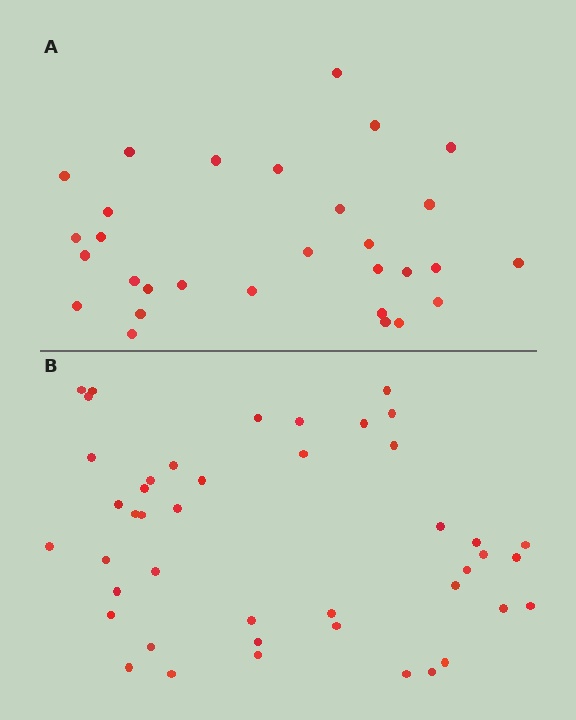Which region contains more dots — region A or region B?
Region B (the bottom region) has more dots.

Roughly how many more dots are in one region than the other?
Region B has approximately 15 more dots than region A.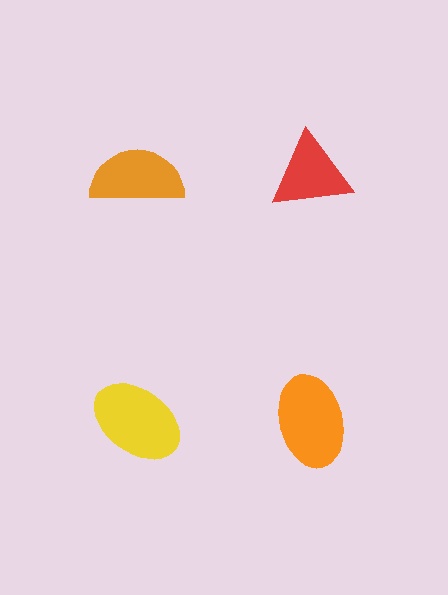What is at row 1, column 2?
A red triangle.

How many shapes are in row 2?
2 shapes.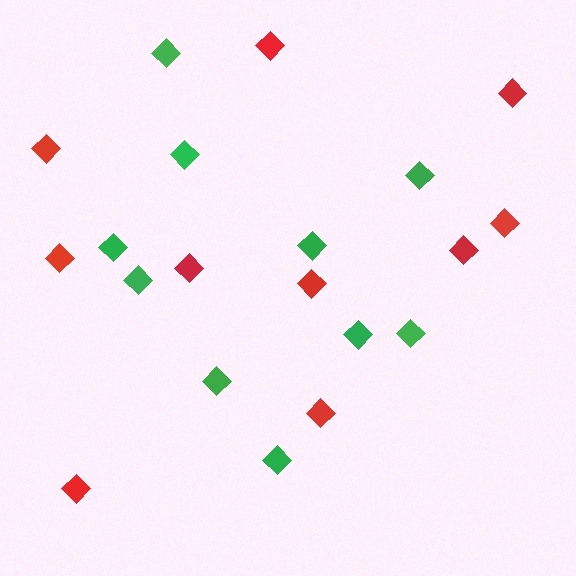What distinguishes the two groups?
There are 2 groups: one group of green diamonds (10) and one group of red diamonds (10).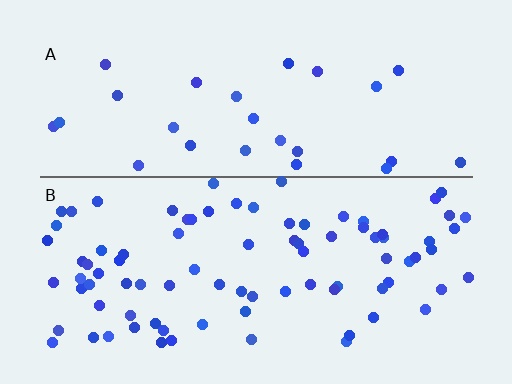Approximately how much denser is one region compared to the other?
Approximately 3.1× — region B over region A.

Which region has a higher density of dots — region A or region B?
B (the bottom).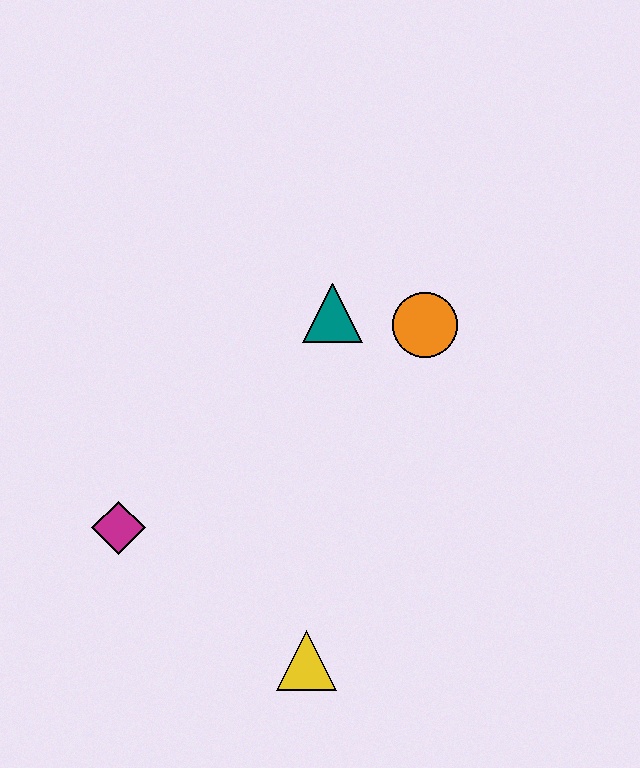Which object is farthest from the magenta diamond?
The orange circle is farthest from the magenta diamond.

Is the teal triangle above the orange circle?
Yes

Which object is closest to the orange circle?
The teal triangle is closest to the orange circle.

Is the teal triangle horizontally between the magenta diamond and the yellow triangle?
No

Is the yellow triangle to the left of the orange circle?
Yes